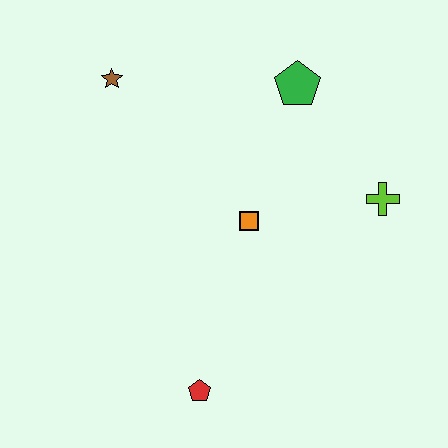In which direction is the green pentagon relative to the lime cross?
The green pentagon is above the lime cross.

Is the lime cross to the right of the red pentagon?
Yes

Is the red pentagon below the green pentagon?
Yes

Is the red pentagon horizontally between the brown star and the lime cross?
Yes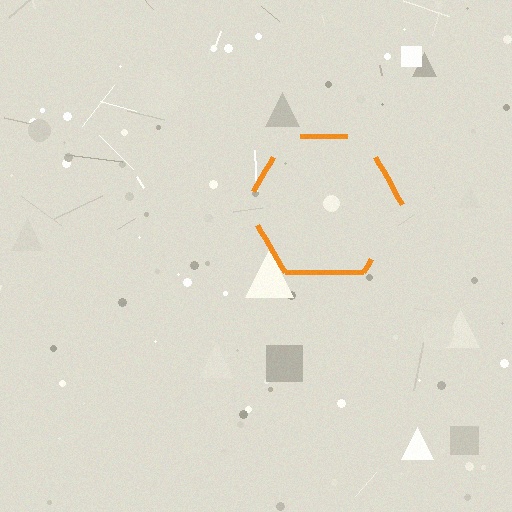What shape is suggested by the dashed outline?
The dashed outline suggests a hexagon.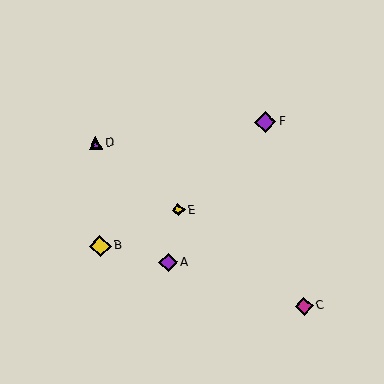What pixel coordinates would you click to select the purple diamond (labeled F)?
Click at (265, 122) to select the purple diamond F.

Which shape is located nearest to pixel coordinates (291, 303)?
The magenta diamond (labeled C) at (304, 306) is nearest to that location.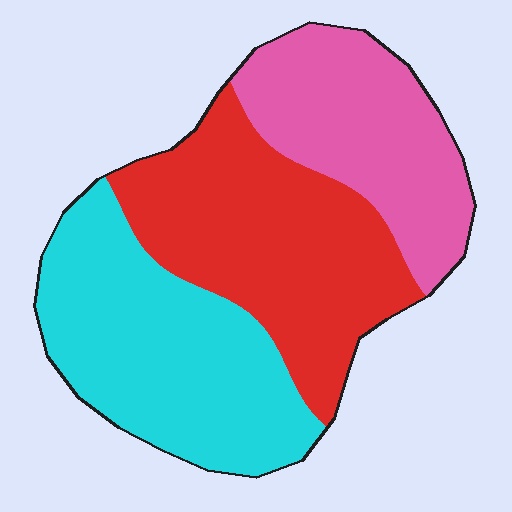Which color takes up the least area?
Pink, at roughly 25%.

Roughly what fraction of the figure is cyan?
Cyan covers around 35% of the figure.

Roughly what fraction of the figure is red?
Red takes up between a quarter and a half of the figure.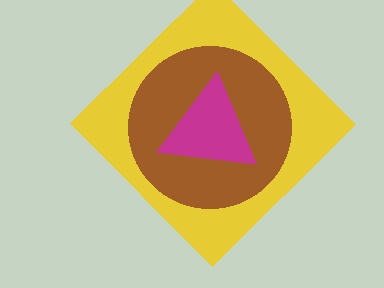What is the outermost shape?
The yellow diamond.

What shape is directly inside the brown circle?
The magenta triangle.